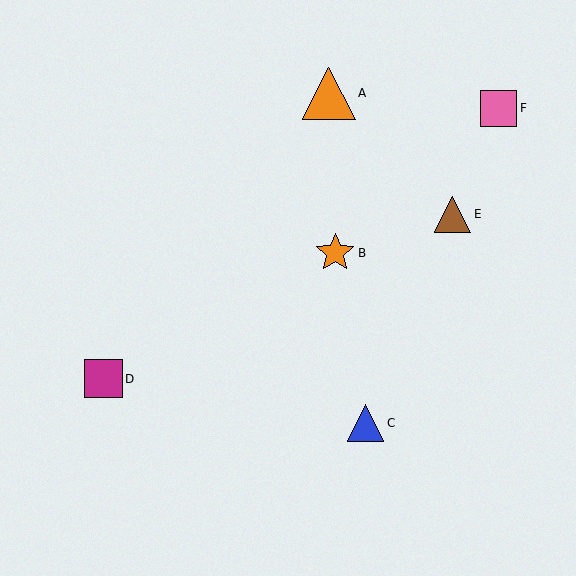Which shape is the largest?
The orange triangle (labeled A) is the largest.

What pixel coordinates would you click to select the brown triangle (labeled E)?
Click at (453, 214) to select the brown triangle E.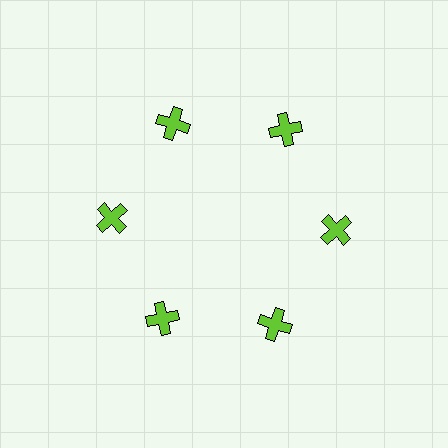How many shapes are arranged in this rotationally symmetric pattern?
There are 6 shapes, arranged in 6 groups of 1.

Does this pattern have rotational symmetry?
Yes, this pattern has 6-fold rotational symmetry. It looks the same after rotating 60 degrees around the center.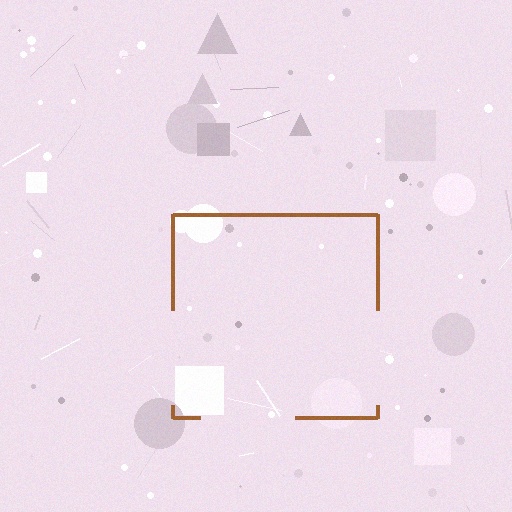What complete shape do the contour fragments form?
The contour fragments form a square.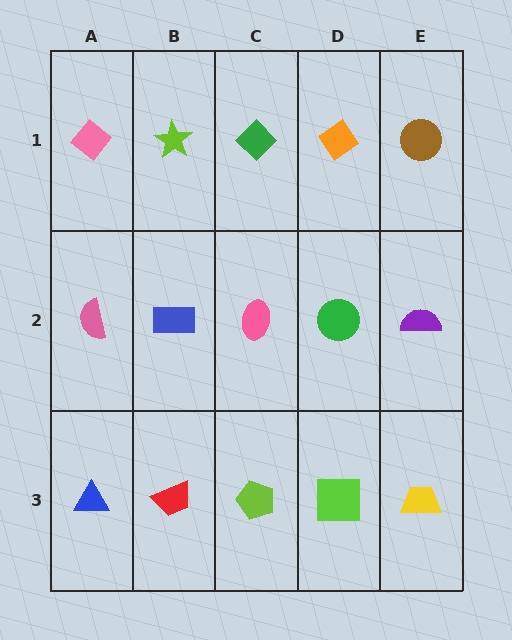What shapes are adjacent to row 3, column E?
A purple semicircle (row 2, column E), a lime square (row 3, column D).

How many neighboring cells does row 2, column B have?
4.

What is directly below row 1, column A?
A pink semicircle.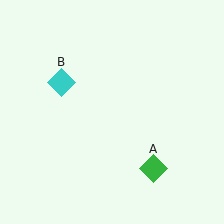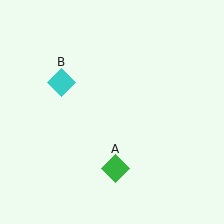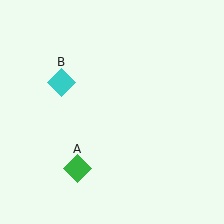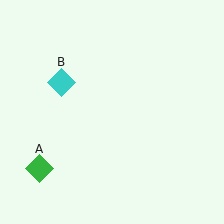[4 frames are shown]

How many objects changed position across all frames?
1 object changed position: green diamond (object A).